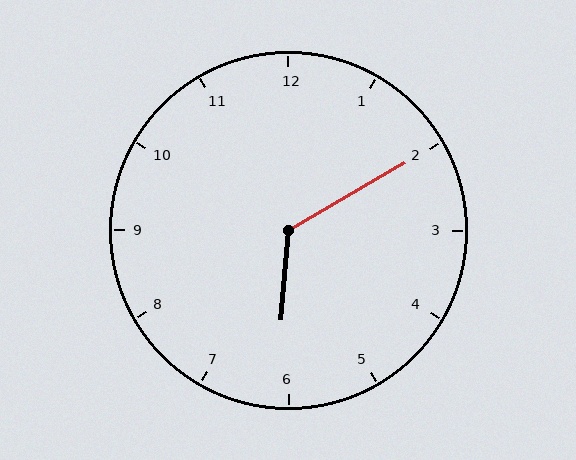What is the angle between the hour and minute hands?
Approximately 125 degrees.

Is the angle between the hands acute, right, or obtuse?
It is obtuse.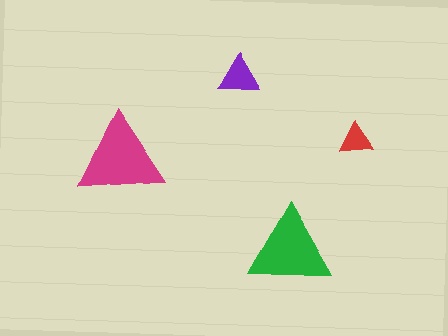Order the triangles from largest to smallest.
the magenta one, the green one, the purple one, the red one.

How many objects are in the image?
There are 4 objects in the image.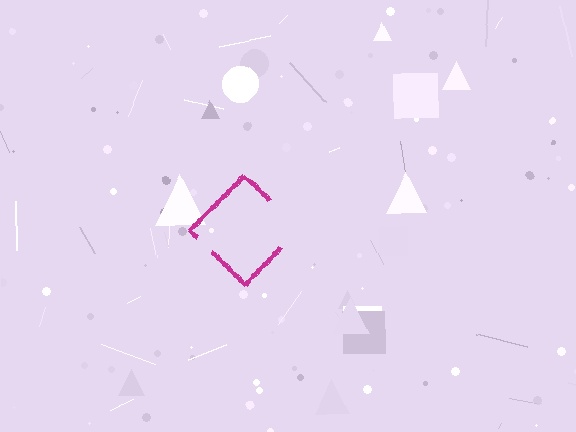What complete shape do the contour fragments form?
The contour fragments form a diamond.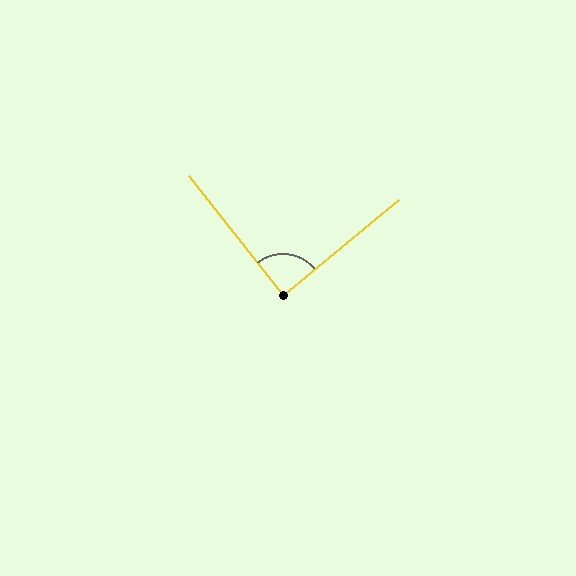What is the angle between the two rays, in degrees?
Approximately 89 degrees.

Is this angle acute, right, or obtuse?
It is approximately a right angle.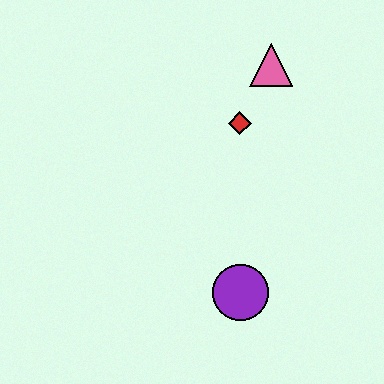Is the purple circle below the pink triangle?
Yes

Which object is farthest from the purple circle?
The pink triangle is farthest from the purple circle.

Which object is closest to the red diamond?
The pink triangle is closest to the red diamond.